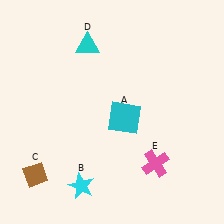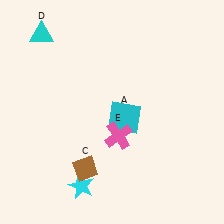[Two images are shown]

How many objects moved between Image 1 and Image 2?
3 objects moved between the two images.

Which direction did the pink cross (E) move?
The pink cross (E) moved left.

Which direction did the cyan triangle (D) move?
The cyan triangle (D) moved left.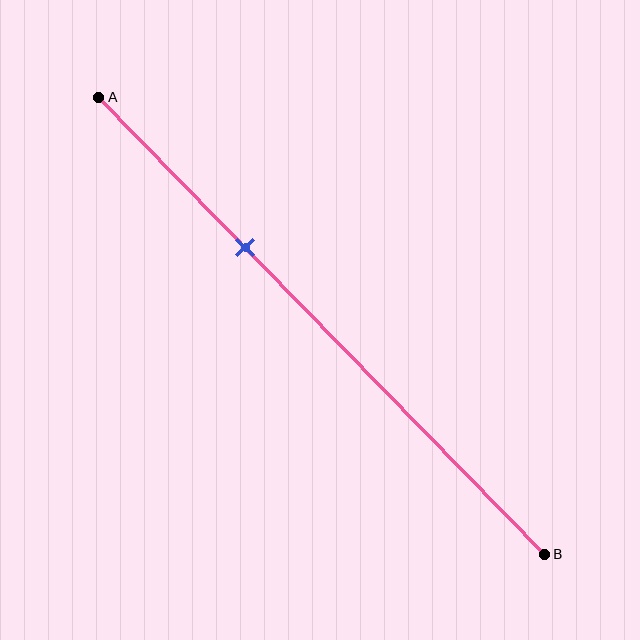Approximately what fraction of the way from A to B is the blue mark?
The blue mark is approximately 35% of the way from A to B.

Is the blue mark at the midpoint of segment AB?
No, the mark is at about 35% from A, not at the 50% midpoint.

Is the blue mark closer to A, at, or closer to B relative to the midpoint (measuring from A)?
The blue mark is closer to point A than the midpoint of segment AB.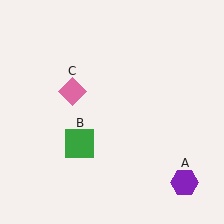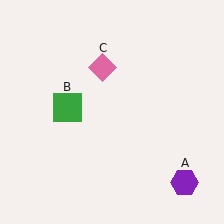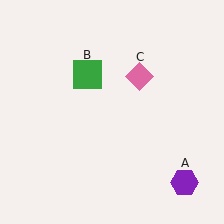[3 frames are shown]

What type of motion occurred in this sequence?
The green square (object B), pink diamond (object C) rotated clockwise around the center of the scene.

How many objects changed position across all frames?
2 objects changed position: green square (object B), pink diamond (object C).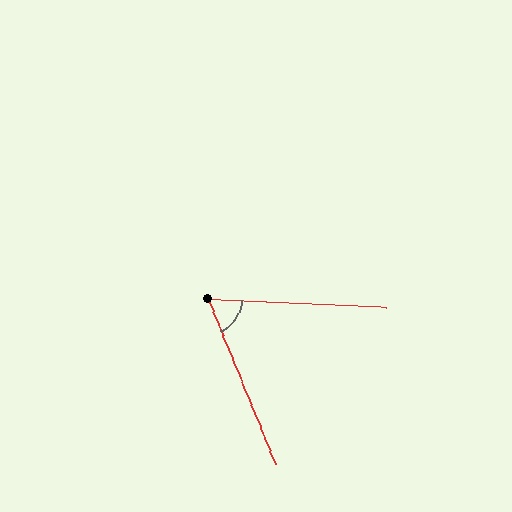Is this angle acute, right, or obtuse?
It is acute.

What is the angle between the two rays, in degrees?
Approximately 65 degrees.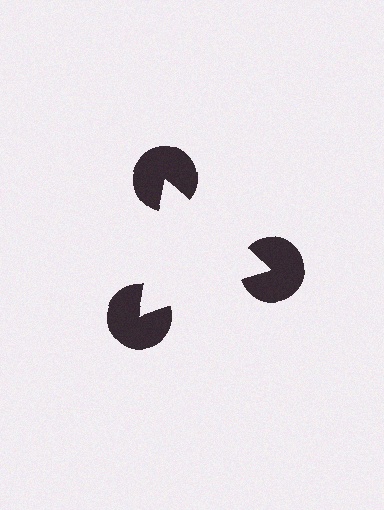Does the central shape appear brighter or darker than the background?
It typically appears slightly brighter than the background, even though no actual brightness change is drawn.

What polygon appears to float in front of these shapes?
An illusory triangle — its edges are inferred from the aligned wedge cuts in the pac-man discs, not physically drawn.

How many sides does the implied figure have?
3 sides.